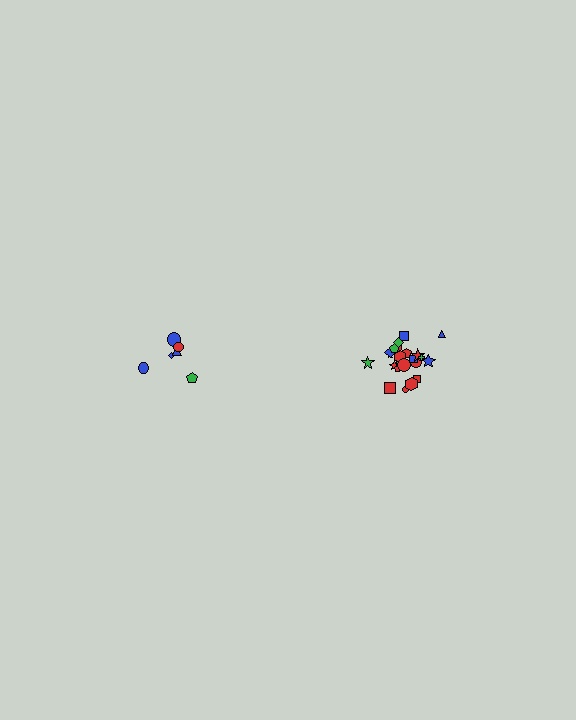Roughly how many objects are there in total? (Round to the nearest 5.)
Roughly 30 objects in total.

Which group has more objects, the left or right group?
The right group.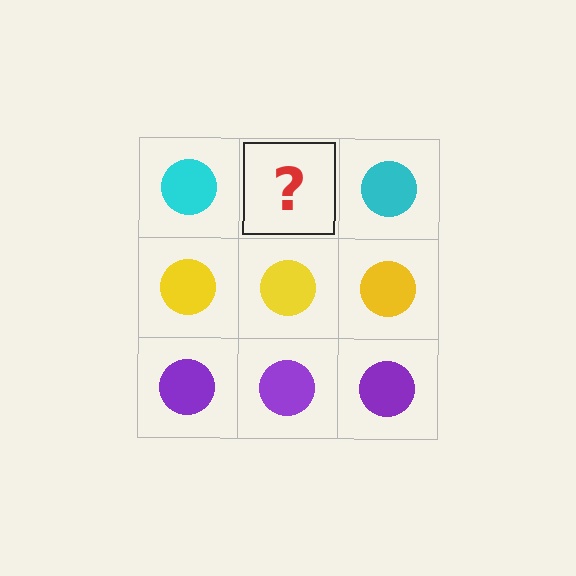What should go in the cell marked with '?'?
The missing cell should contain a cyan circle.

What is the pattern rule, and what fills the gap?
The rule is that each row has a consistent color. The gap should be filled with a cyan circle.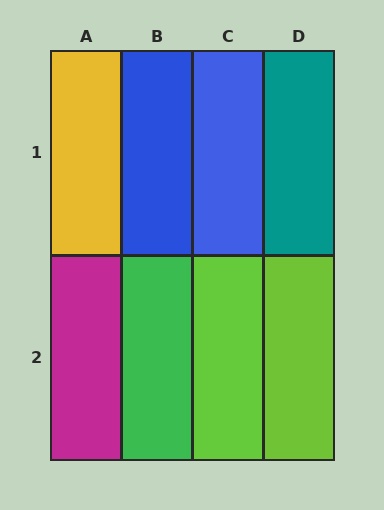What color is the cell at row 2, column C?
Lime.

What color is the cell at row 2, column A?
Magenta.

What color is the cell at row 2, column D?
Lime.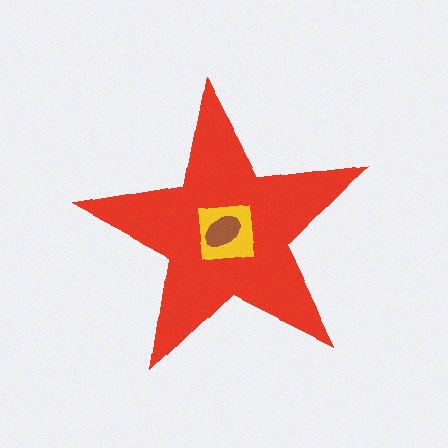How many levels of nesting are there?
3.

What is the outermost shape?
The red star.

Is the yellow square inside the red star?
Yes.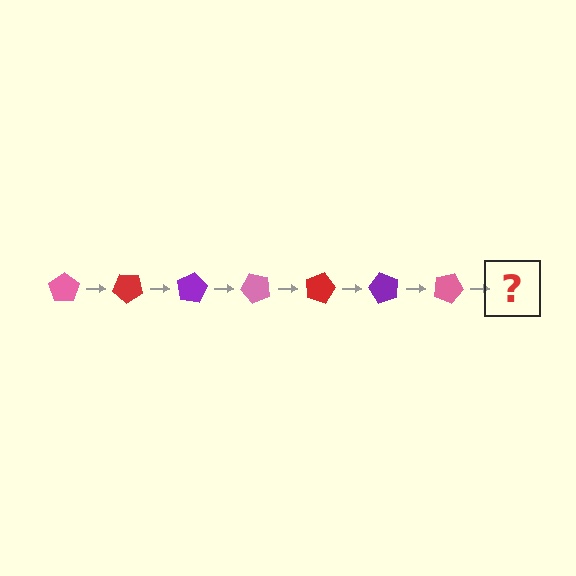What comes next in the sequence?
The next element should be a red pentagon, rotated 280 degrees from the start.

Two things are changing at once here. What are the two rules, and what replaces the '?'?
The two rules are that it rotates 40 degrees each step and the color cycles through pink, red, and purple. The '?' should be a red pentagon, rotated 280 degrees from the start.